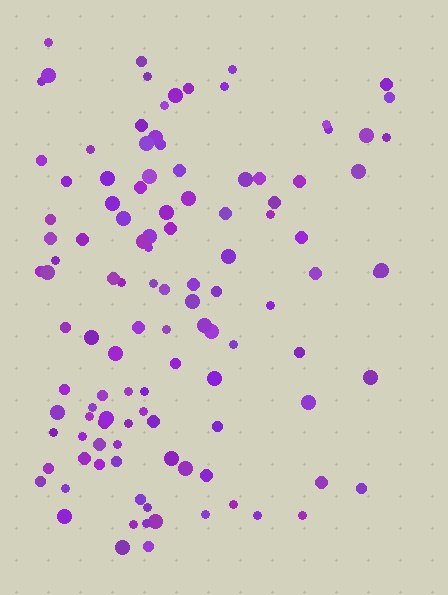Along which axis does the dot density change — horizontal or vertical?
Horizontal.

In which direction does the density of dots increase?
From right to left, with the left side densest.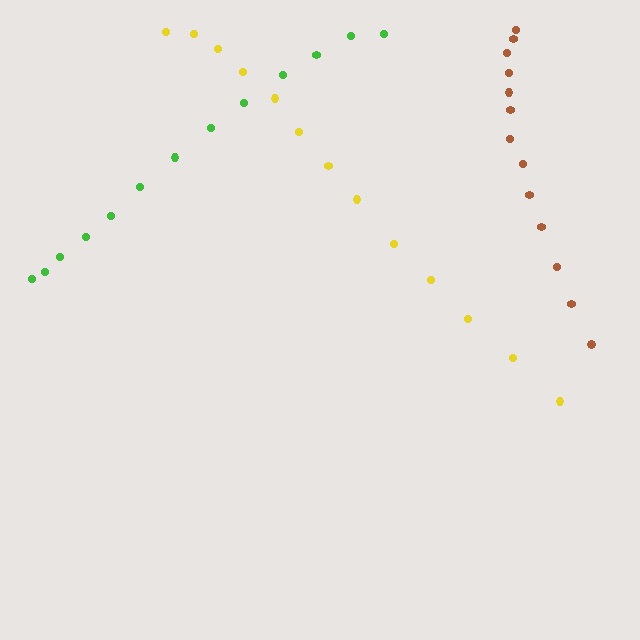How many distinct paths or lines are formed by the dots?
There are 3 distinct paths.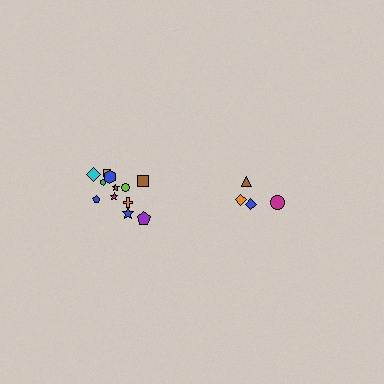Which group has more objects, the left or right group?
The left group.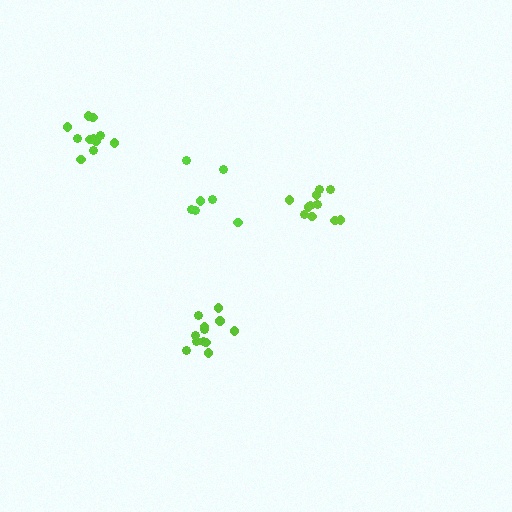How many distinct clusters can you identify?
There are 4 distinct clusters.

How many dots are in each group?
Group 1: 11 dots, Group 2: 7 dots, Group 3: 11 dots, Group 4: 12 dots (41 total).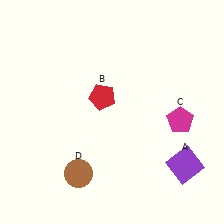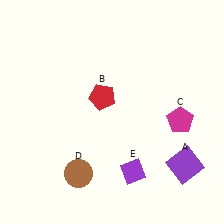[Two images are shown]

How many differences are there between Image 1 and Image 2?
There is 1 difference between the two images.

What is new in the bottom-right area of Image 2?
A purple diamond (E) was added in the bottom-right area of Image 2.